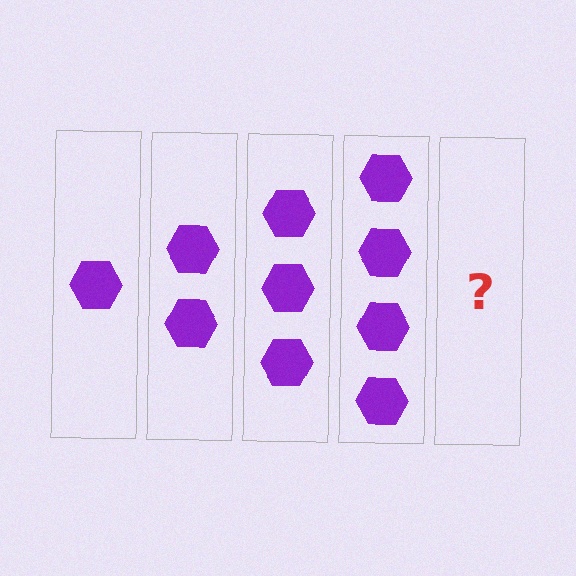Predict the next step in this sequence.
The next step is 5 hexagons.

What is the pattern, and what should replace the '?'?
The pattern is that each step adds one more hexagon. The '?' should be 5 hexagons.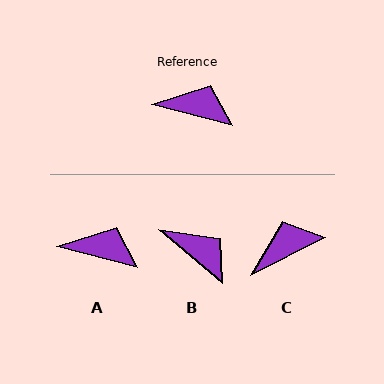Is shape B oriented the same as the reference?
No, it is off by about 25 degrees.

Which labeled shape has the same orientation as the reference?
A.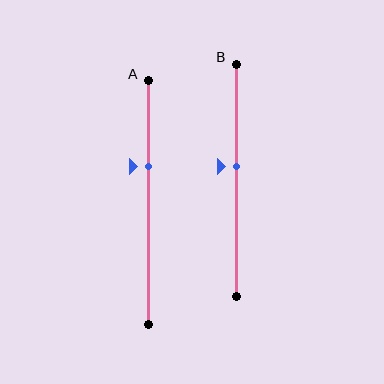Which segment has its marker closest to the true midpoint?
Segment B has its marker closest to the true midpoint.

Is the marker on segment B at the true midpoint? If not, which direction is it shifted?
No, the marker on segment B is shifted upward by about 6% of the segment length.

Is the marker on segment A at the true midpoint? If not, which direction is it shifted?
No, the marker on segment A is shifted upward by about 15% of the segment length.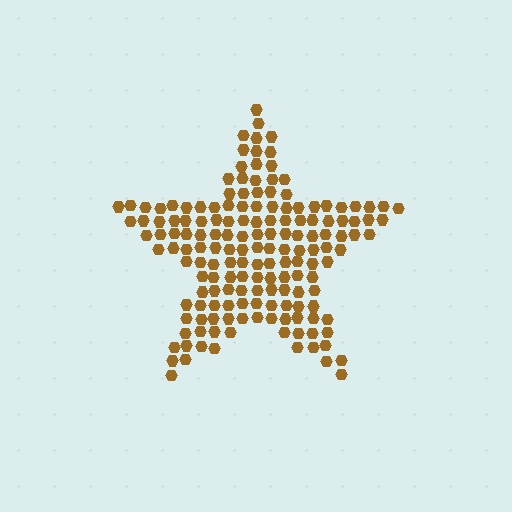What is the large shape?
The large shape is a star.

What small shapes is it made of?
It is made of small hexagons.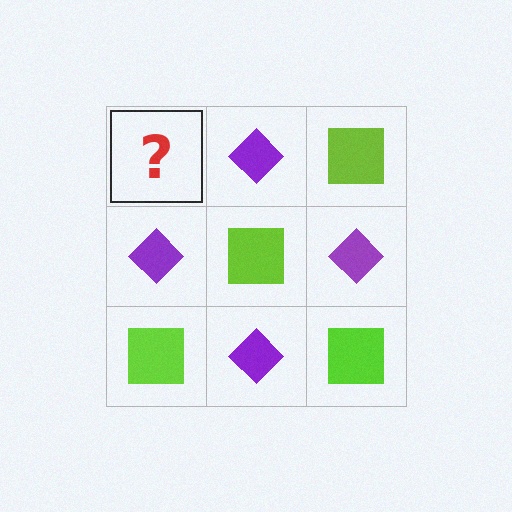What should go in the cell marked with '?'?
The missing cell should contain a lime square.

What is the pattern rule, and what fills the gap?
The rule is that it alternates lime square and purple diamond in a checkerboard pattern. The gap should be filled with a lime square.